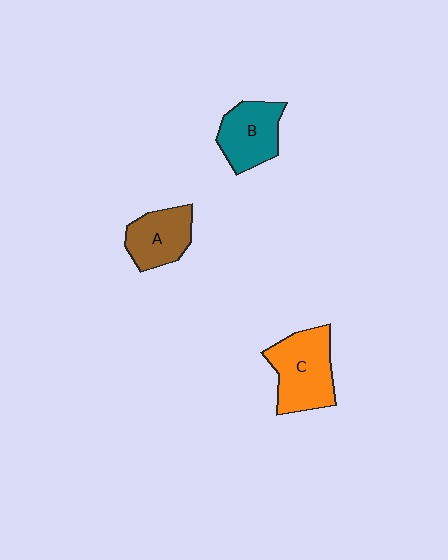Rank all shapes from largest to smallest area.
From largest to smallest: C (orange), B (teal), A (brown).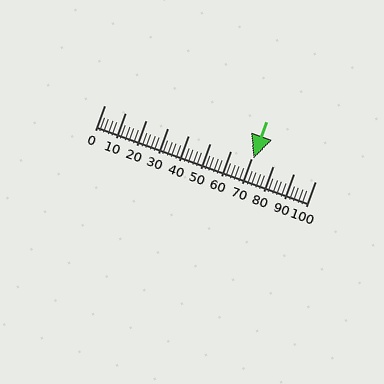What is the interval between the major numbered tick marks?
The major tick marks are spaced 10 units apart.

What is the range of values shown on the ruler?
The ruler shows values from 0 to 100.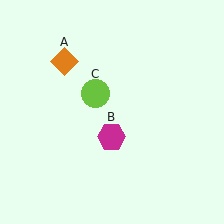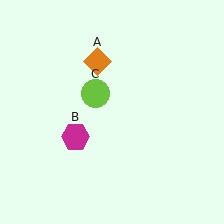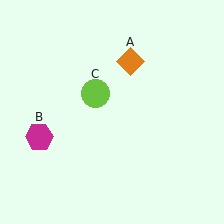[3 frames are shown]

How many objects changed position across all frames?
2 objects changed position: orange diamond (object A), magenta hexagon (object B).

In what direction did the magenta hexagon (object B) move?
The magenta hexagon (object B) moved left.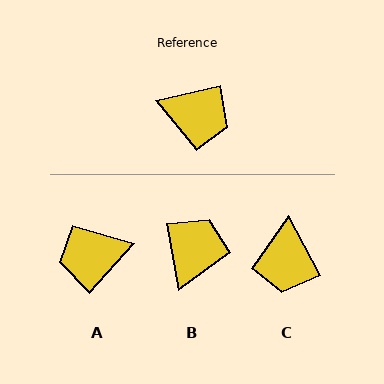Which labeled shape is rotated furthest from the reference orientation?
A, about 145 degrees away.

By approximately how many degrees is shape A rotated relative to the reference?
Approximately 145 degrees clockwise.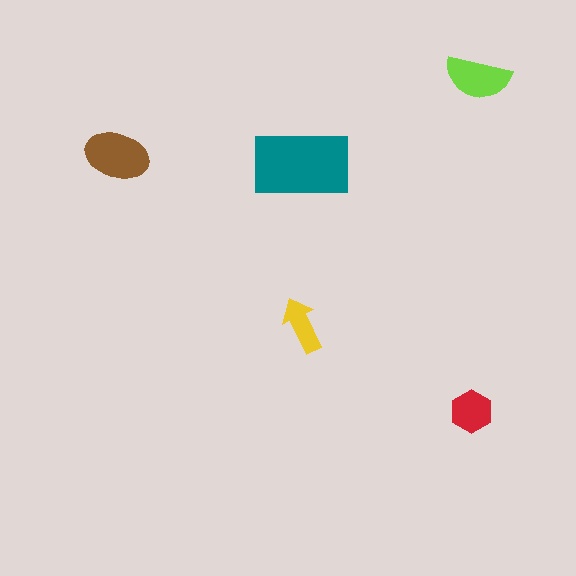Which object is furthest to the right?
The lime semicircle is rightmost.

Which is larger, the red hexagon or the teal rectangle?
The teal rectangle.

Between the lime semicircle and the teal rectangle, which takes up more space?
The teal rectangle.